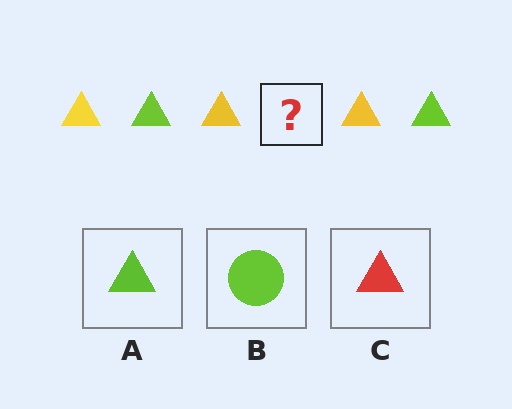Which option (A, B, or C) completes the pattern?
A.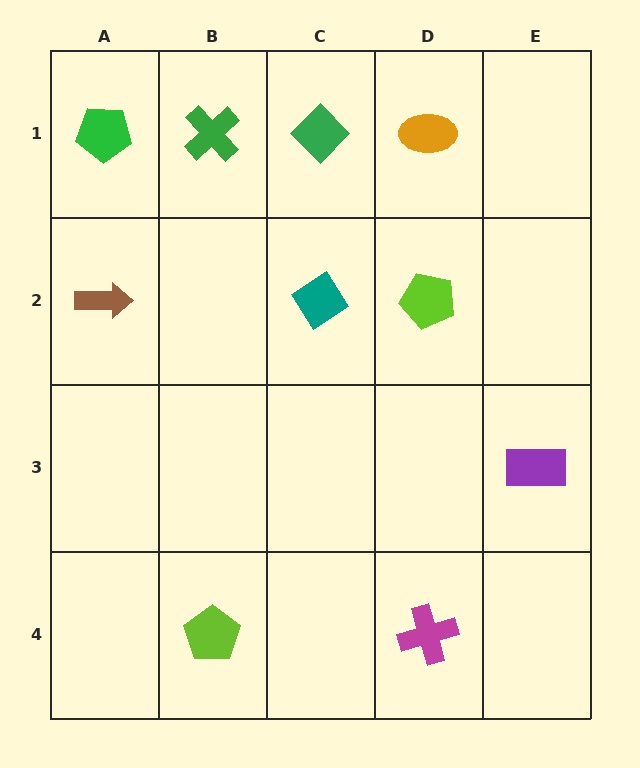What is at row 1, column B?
A green cross.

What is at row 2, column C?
A teal diamond.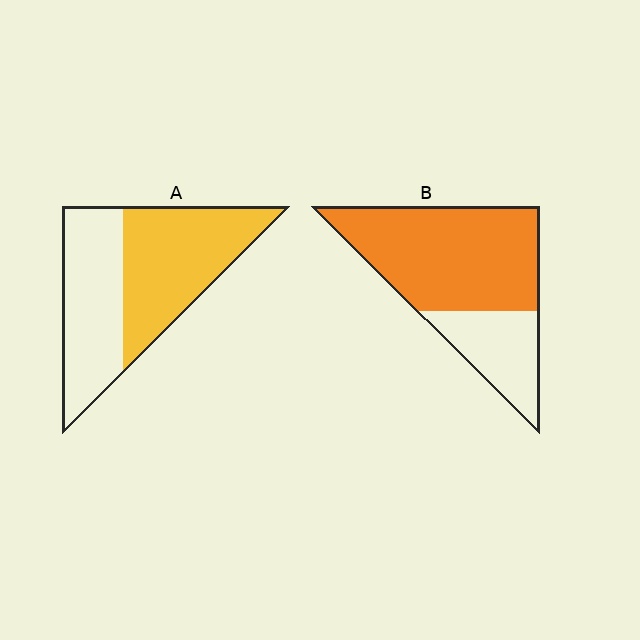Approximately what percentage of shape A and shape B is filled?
A is approximately 55% and B is approximately 70%.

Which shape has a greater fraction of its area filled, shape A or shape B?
Shape B.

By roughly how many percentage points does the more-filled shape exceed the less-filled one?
By roughly 15 percentage points (B over A).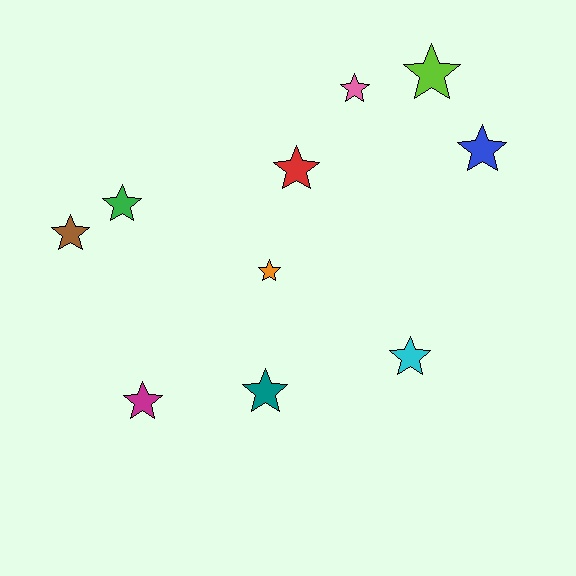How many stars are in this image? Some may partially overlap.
There are 10 stars.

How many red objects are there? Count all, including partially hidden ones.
There is 1 red object.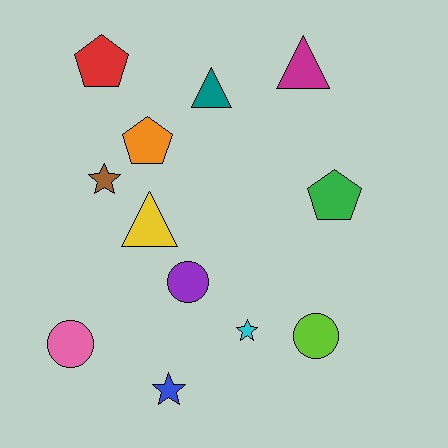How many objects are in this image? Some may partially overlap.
There are 12 objects.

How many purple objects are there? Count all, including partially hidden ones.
There is 1 purple object.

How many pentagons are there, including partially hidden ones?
There are 3 pentagons.